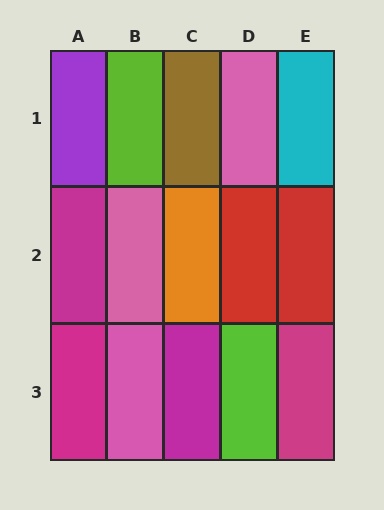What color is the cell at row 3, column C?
Magenta.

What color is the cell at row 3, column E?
Magenta.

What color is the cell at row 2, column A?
Magenta.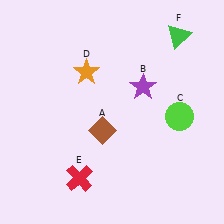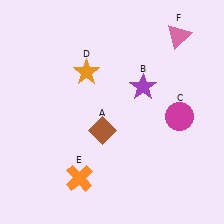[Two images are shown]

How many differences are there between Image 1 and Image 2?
There are 3 differences between the two images.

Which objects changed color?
C changed from lime to magenta. E changed from red to orange. F changed from green to pink.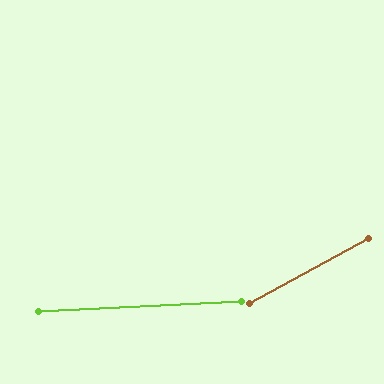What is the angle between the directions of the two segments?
Approximately 26 degrees.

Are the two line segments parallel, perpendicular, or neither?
Neither parallel nor perpendicular — they differ by about 26°.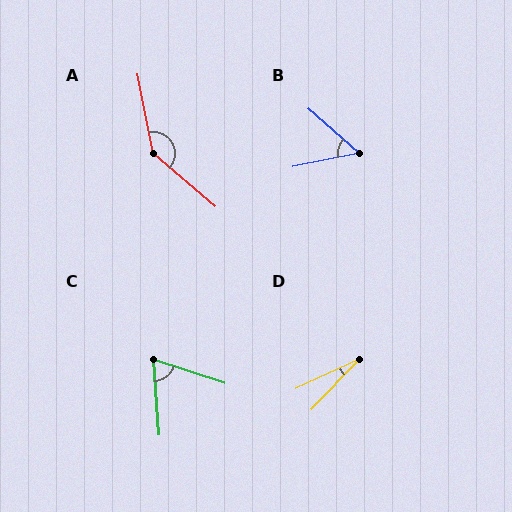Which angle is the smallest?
D, at approximately 21 degrees.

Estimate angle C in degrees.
Approximately 68 degrees.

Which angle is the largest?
A, at approximately 141 degrees.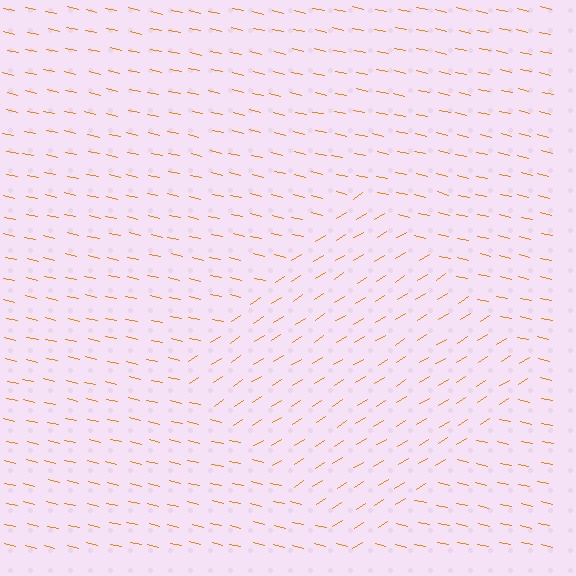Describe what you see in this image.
The image is filled with small orange line segments. A diamond region in the image has lines oriented differently from the surrounding lines, creating a visible texture boundary.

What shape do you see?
I see a diamond.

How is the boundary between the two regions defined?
The boundary is defined purely by a change in line orientation (approximately 45 degrees difference). All lines are the same color and thickness.